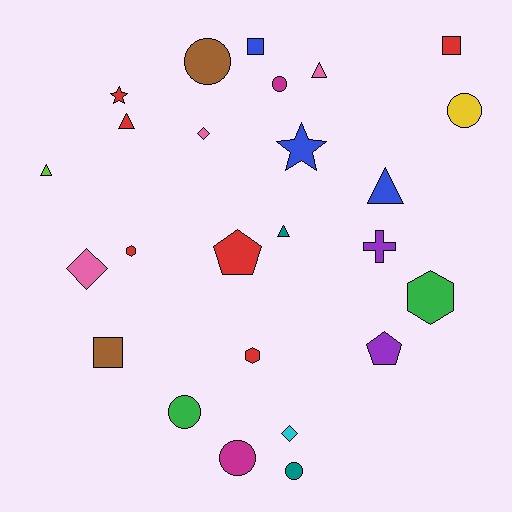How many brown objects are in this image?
There are 2 brown objects.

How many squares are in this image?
There are 3 squares.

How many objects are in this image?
There are 25 objects.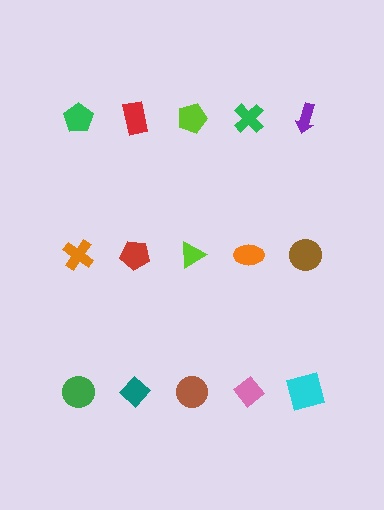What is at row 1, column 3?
A lime pentagon.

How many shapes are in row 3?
5 shapes.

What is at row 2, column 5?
A brown circle.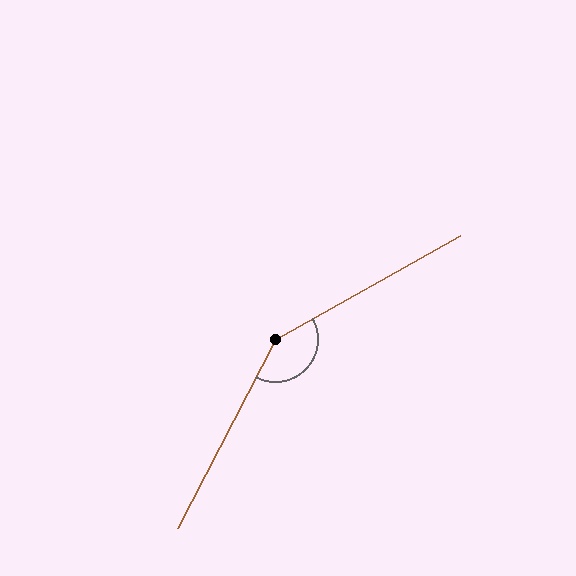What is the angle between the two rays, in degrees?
Approximately 147 degrees.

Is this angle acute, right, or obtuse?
It is obtuse.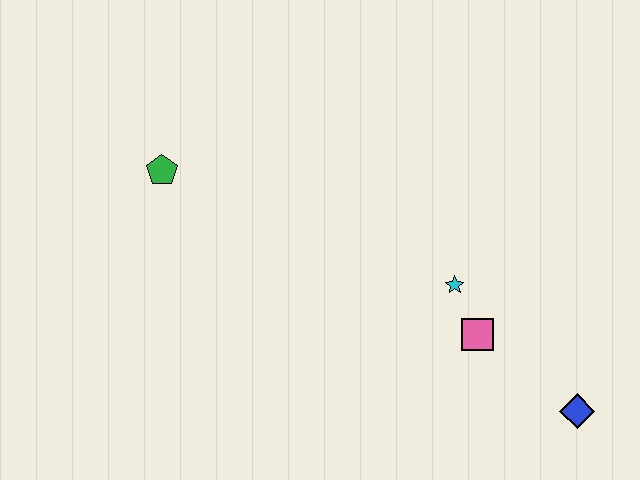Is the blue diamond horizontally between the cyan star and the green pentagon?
No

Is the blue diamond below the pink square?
Yes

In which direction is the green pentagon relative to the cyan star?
The green pentagon is to the left of the cyan star.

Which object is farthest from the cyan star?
The green pentagon is farthest from the cyan star.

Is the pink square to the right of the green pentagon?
Yes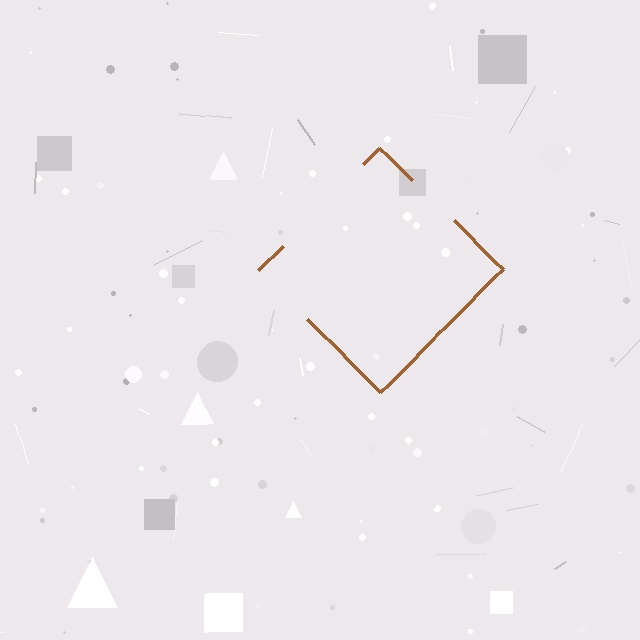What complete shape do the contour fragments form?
The contour fragments form a diamond.